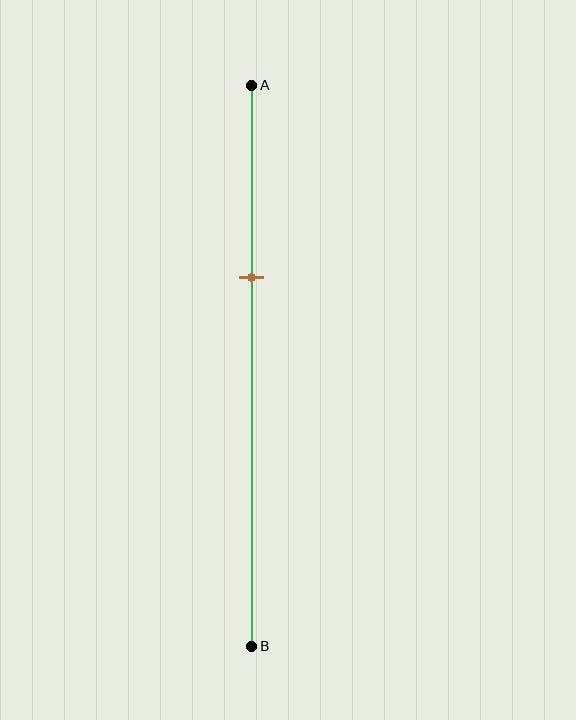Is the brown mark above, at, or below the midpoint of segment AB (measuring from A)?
The brown mark is above the midpoint of segment AB.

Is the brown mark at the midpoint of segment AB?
No, the mark is at about 35% from A, not at the 50% midpoint.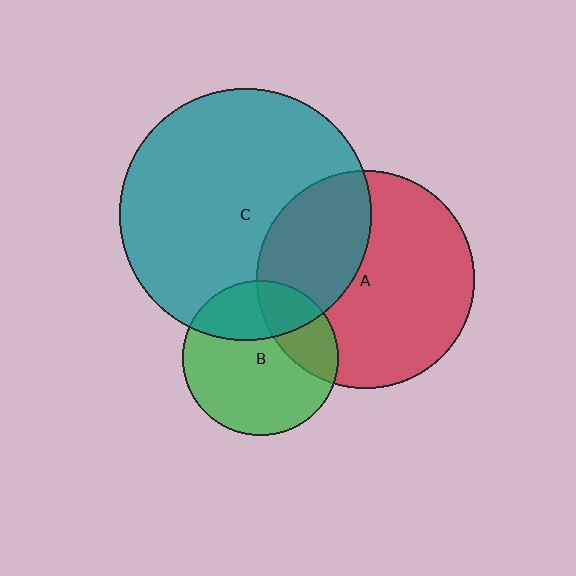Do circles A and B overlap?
Yes.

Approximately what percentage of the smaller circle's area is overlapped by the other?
Approximately 25%.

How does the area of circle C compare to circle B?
Approximately 2.6 times.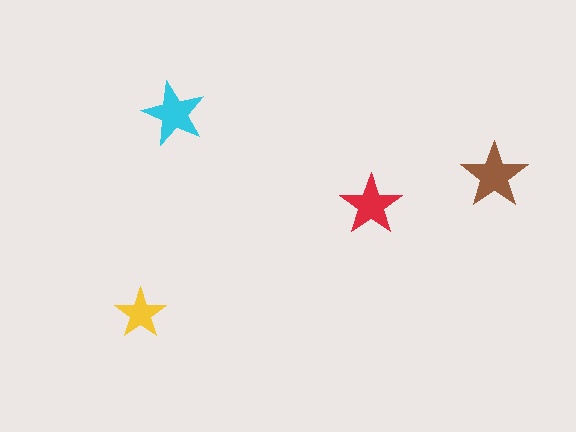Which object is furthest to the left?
The yellow star is leftmost.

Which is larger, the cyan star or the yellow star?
The cyan one.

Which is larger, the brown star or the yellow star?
The brown one.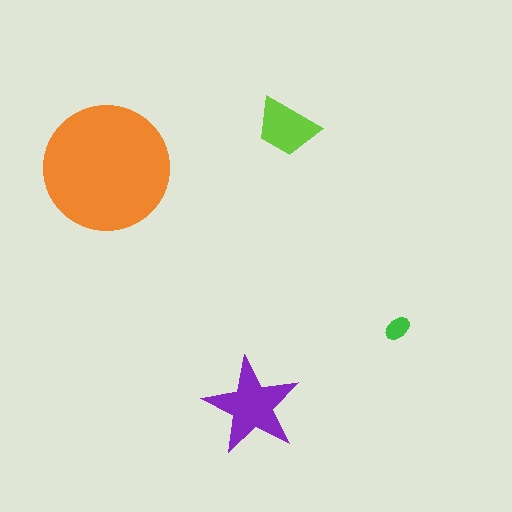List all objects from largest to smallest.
The orange circle, the purple star, the lime trapezoid, the green ellipse.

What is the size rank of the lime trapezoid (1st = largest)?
3rd.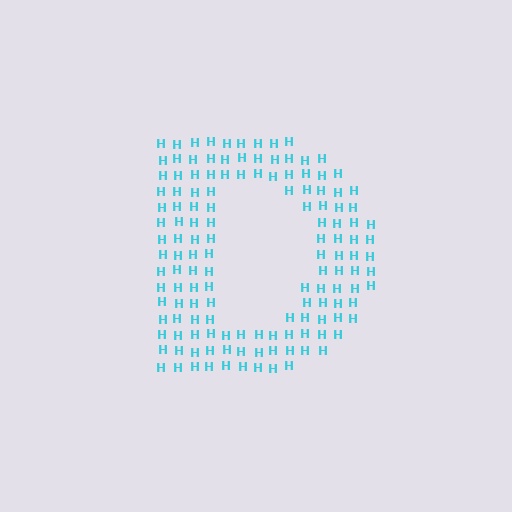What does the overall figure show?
The overall figure shows the letter D.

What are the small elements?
The small elements are letter H's.